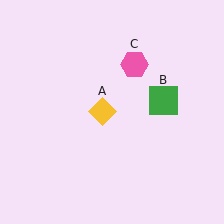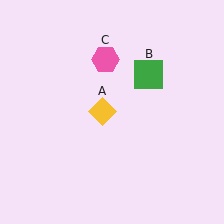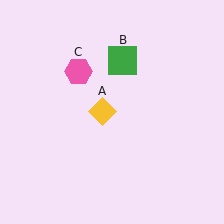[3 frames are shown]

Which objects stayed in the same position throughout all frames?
Yellow diamond (object A) remained stationary.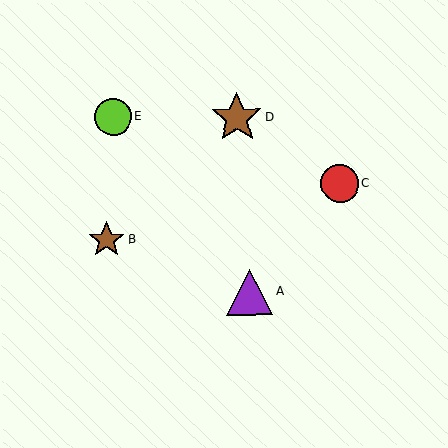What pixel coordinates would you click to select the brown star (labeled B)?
Click at (107, 240) to select the brown star B.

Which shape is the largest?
The brown star (labeled D) is the largest.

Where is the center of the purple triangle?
The center of the purple triangle is at (250, 292).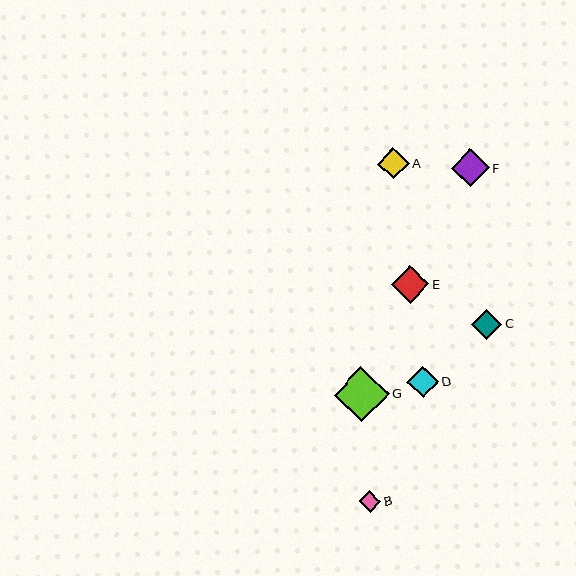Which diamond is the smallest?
Diamond B is the smallest with a size of approximately 21 pixels.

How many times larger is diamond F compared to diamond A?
Diamond F is approximately 1.2 times the size of diamond A.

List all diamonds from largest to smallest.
From largest to smallest: G, F, E, D, A, C, B.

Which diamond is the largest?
Diamond G is the largest with a size of approximately 55 pixels.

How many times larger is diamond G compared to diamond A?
Diamond G is approximately 1.7 times the size of diamond A.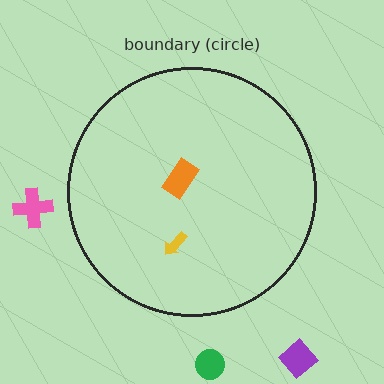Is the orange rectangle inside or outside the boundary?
Inside.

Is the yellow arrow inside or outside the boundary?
Inside.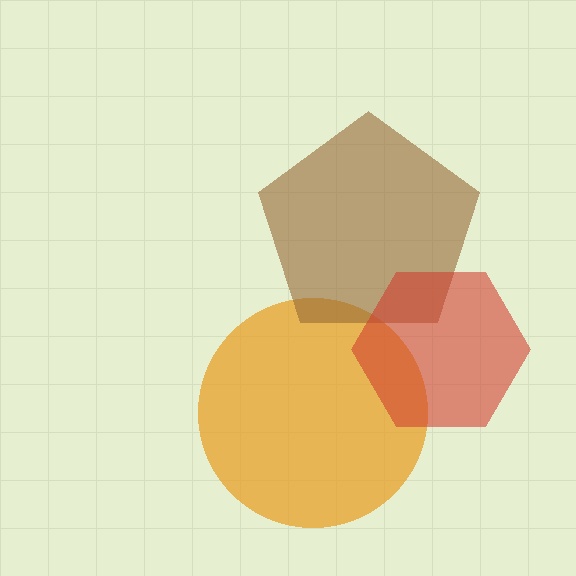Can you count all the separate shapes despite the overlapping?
Yes, there are 3 separate shapes.